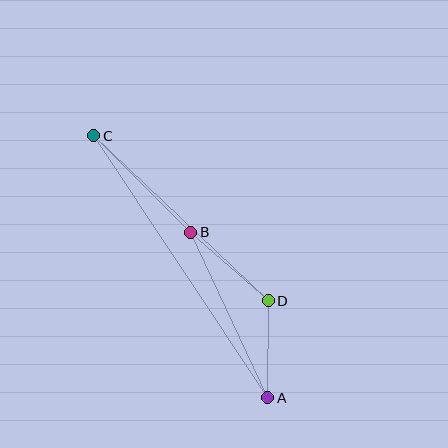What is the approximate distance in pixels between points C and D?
The distance between C and D is approximately 240 pixels.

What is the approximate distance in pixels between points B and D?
The distance between B and D is approximately 104 pixels.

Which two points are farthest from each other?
Points A and C are farthest from each other.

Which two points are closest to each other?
Points A and D are closest to each other.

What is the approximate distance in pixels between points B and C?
The distance between B and C is approximately 137 pixels.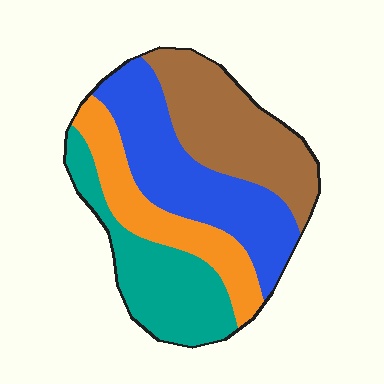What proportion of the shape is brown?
Brown takes up about one quarter (1/4) of the shape.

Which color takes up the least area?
Orange, at roughly 20%.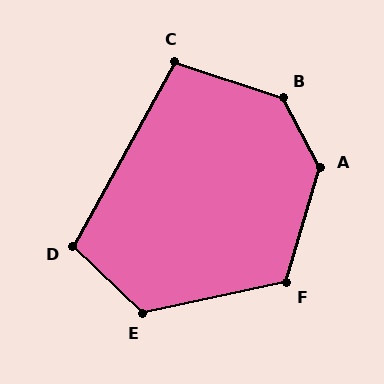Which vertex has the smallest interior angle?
C, at approximately 101 degrees.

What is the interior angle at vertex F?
Approximately 118 degrees (obtuse).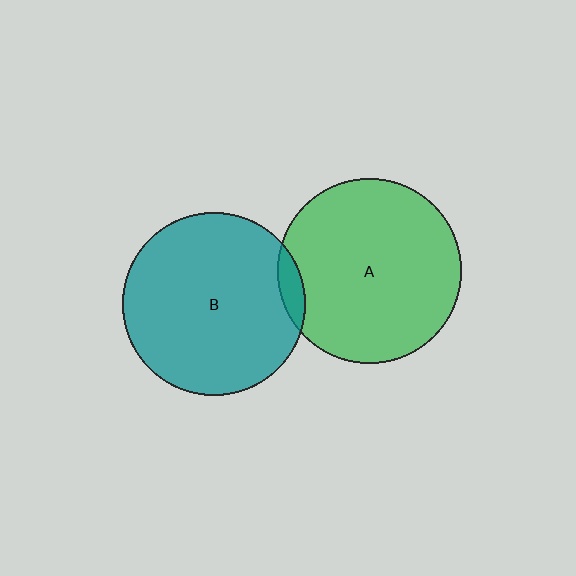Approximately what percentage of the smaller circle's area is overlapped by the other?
Approximately 5%.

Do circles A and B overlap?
Yes.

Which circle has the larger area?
Circle A (green).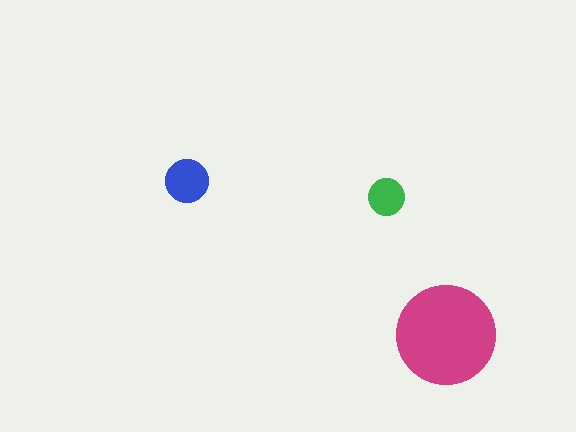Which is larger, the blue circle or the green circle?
The blue one.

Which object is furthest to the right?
The magenta circle is rightmost.